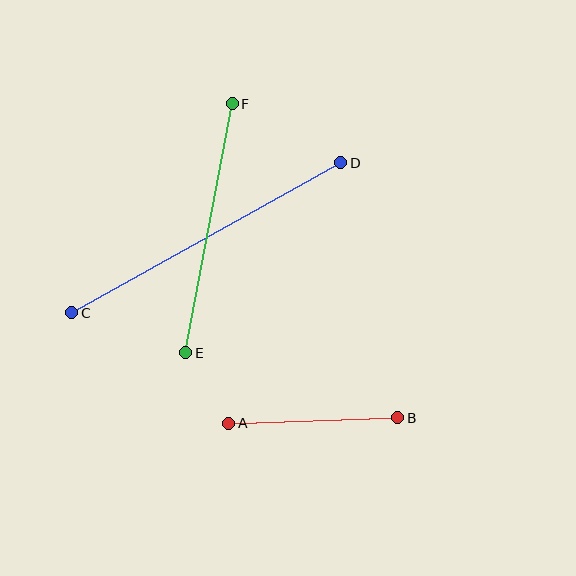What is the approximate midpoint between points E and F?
The midpoint is at approximately (209, 228) pixels.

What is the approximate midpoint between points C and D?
The midpoint is at approximately (206, 238) pixels.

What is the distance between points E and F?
The distance is approximately 253 pixels.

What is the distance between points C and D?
The distance is approximately 308 pixels.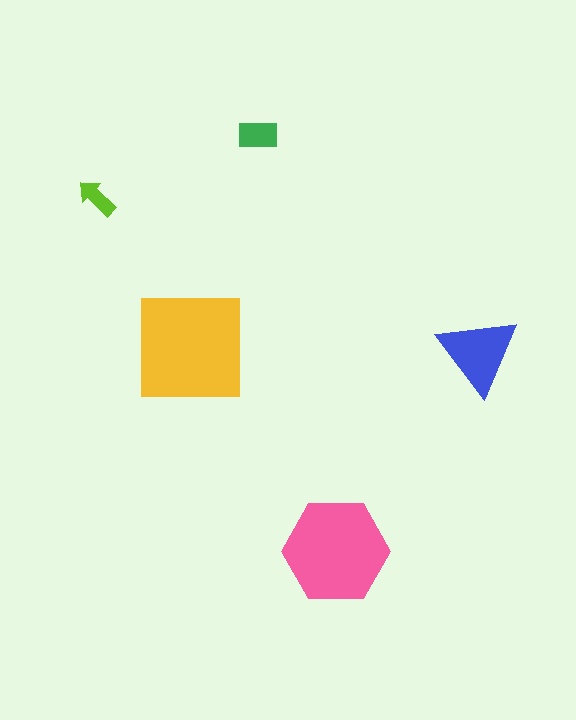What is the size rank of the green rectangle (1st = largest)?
4th.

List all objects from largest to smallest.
The yellow square, the pink hexagon, the blue triangle, the green rectangle, the lime arrow.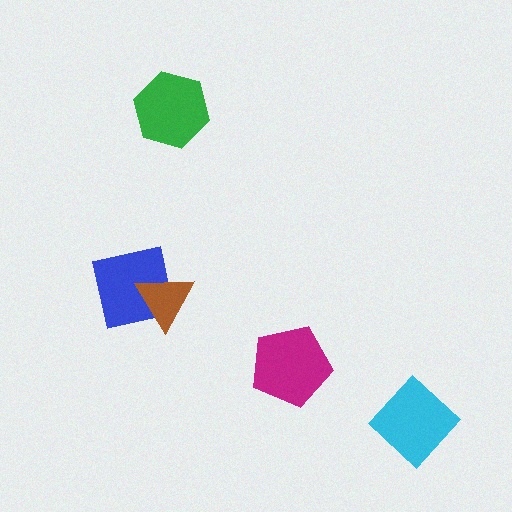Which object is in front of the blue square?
The brown triangle is in front of the blue square.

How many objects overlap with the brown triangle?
1 object overlaps with the brown triangle.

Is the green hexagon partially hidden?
No, no other shape covers it.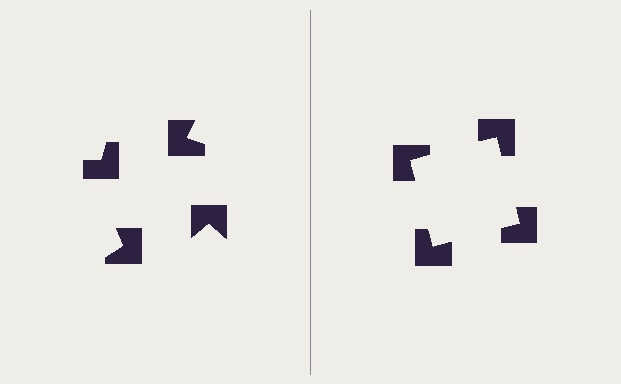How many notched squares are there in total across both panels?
8 — 4 on each side.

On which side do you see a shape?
An illusory square appears on the right side. On the left side the wedge cuts are rotated, so no coherent shape forms.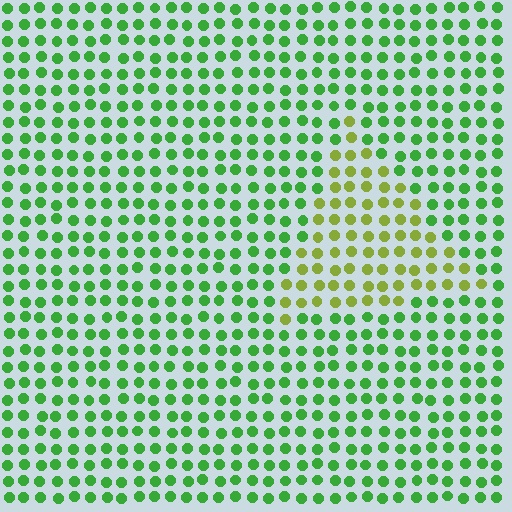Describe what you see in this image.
The image is filled with small green elements in a uniform arrangement. A triangle-shaped region is visible where the elements are tinted to a slightly different hue, forming a subtle color boundary.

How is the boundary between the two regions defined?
The boundary is defined purely by a slight shift in hue (about 42 degrees). Spacing, size, and orientation are identical on both sides.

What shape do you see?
I see a triangle.